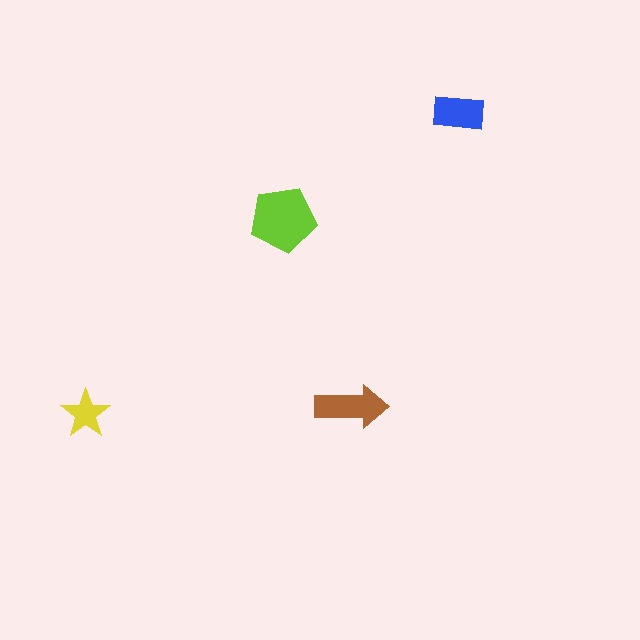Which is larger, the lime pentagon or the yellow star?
The lime pentagon.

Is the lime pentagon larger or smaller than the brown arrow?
Larger.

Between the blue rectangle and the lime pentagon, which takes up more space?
The lime pentagon.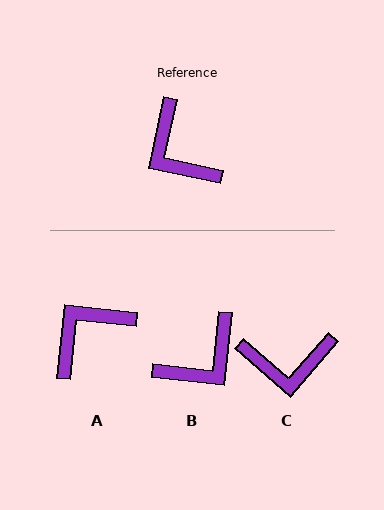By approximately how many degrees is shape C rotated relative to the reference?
Approximately 61 degrees counter-clockwise.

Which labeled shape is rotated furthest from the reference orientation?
B, about 96 degrees away.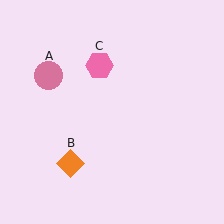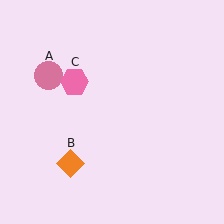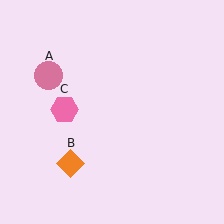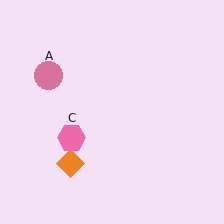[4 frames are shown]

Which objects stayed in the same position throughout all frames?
Pink circle (object A) and orange diamond (object B) remained stationary.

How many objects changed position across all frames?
1 object changed position: pink hexagon (object C).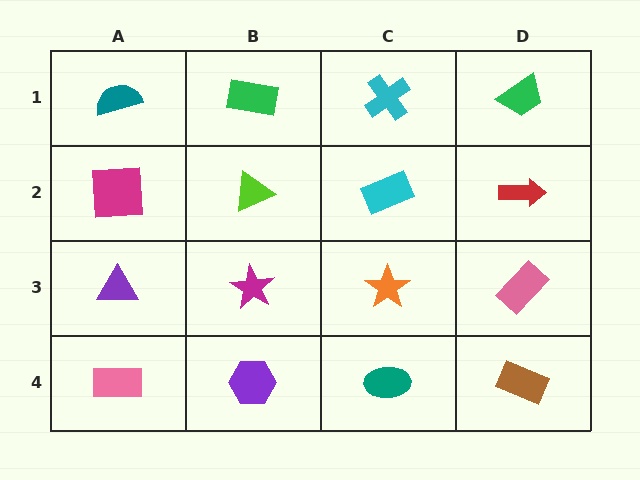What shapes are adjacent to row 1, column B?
A lime triangle (row 2, column B), a teal semicircle (row 1, column A), a cyan cross (row 1, column C).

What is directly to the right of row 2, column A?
A lime triangle.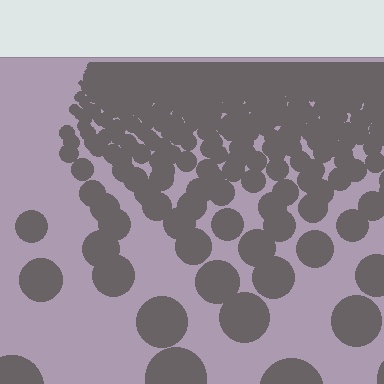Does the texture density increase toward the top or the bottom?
Density increases toward the top.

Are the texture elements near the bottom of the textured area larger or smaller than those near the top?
Larger. Near the bottom, elements are closer to the viewer and appear at a bigger on-screen size.